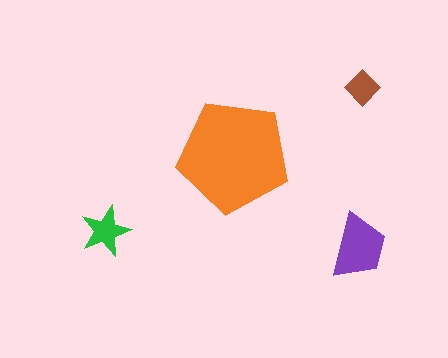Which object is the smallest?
The brown diamond.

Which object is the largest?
The orange pentagon.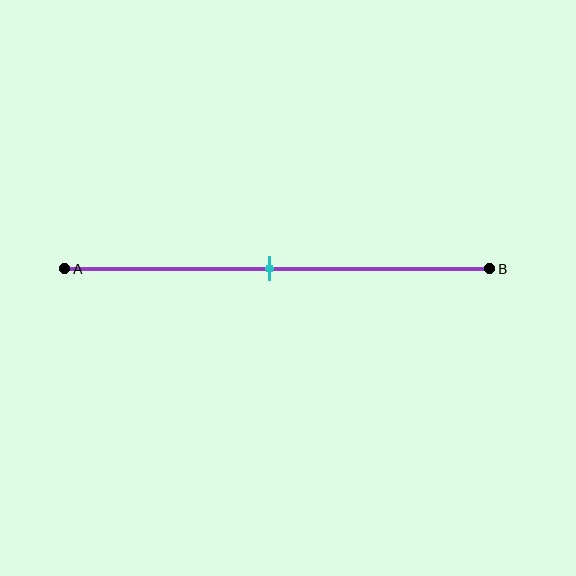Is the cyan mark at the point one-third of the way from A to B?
No, the mark is at about 50% from A, not at the 33% one-third point.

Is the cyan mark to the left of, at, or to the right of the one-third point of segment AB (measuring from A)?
The cyan mark is to the right of the one-third point of segment AB.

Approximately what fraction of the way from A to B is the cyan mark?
The cyan mark is approximately 50% of the way from A to B.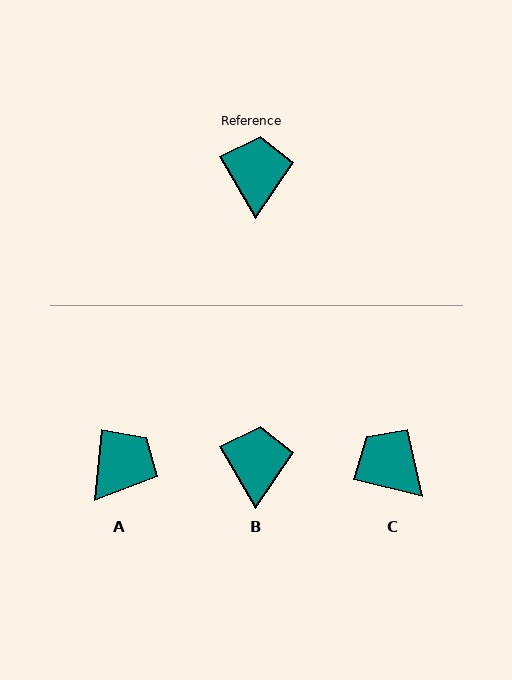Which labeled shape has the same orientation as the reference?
B.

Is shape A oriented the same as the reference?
No, it is off by about 36 degrees.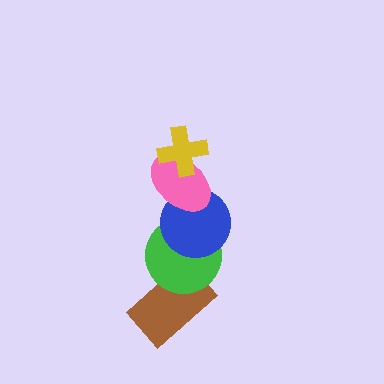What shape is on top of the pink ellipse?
The yellow cross is on top of the pink ellipse.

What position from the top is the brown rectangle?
The brown rectangle is 5th from the top.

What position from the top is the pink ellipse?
The pink ellipse is 2nd from the top.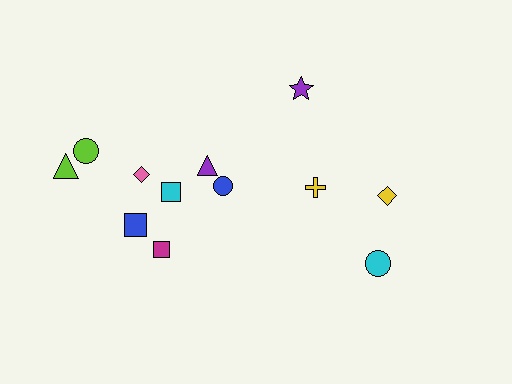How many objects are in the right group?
There are 4 objects.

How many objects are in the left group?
There are 8 objects.